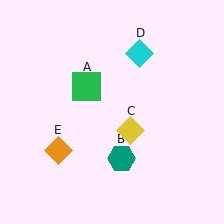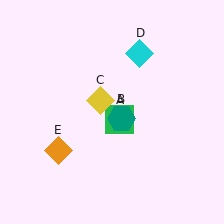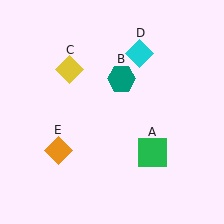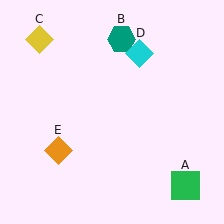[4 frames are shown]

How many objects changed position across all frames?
3 objects changed position: green square (object A), teal hexagon (object B), yellow diamond (object C).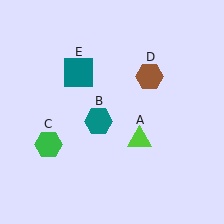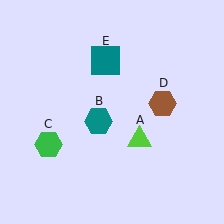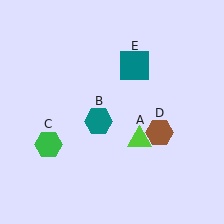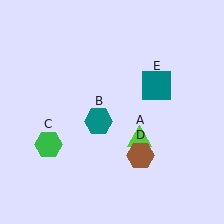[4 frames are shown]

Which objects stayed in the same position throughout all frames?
Lime triangle (object A) and teal hexagon (object B) and green hexagon (object C) remained stationary.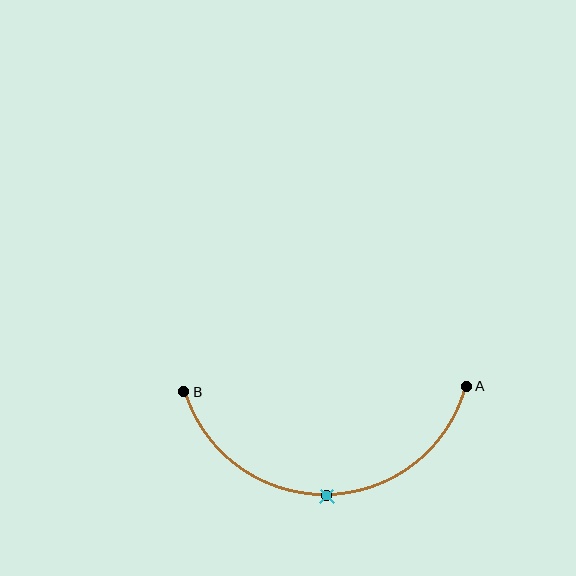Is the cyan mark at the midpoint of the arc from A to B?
Yes. The cyan mark lies on the arc at equal arc-length from both A and B — it is the arc midpoint.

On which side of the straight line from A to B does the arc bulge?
The arc bulges below the straight line connecting A and B.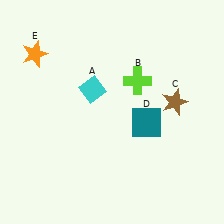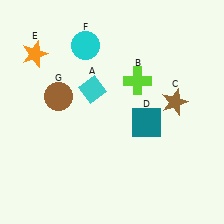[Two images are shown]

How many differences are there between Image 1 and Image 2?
There are 2 differences between the two images.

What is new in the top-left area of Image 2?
A brown circle (G) was added in the top-left area of Image 2.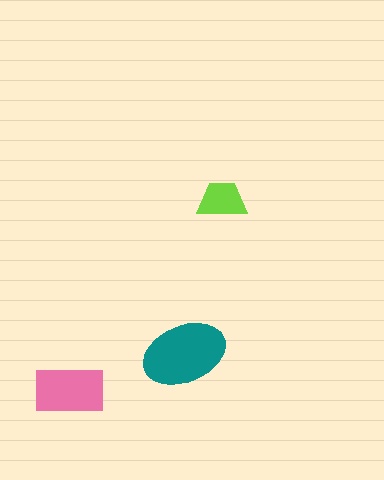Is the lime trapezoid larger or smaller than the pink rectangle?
Smaller.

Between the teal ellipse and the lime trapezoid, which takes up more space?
The teal ellipse.